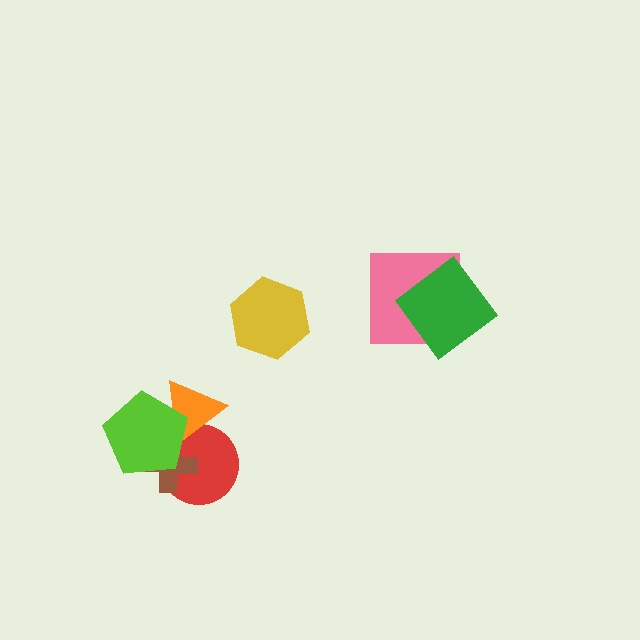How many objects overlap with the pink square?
1 object overlaps with the pink square.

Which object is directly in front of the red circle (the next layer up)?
The orange triangle is directly in front of the red circle.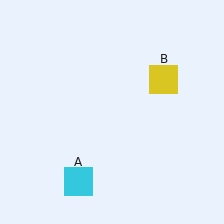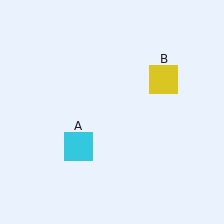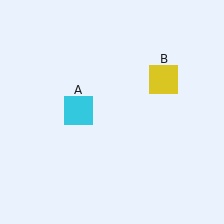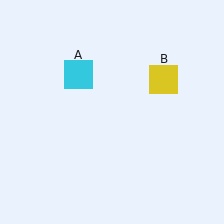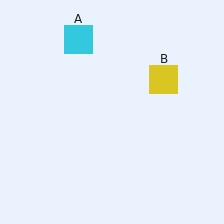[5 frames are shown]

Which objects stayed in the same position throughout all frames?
Yellow square (object B) remained stationary.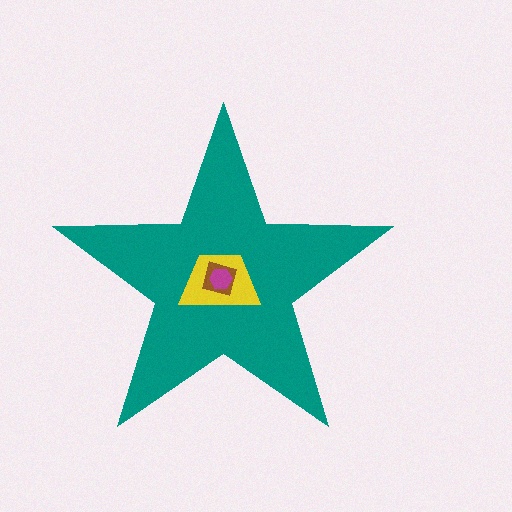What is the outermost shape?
The teal star.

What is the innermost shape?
The magenta hexagon.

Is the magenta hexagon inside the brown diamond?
Yes.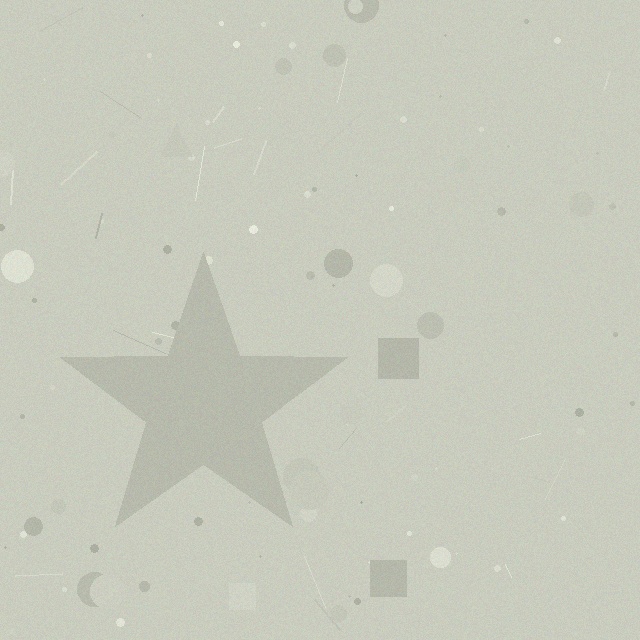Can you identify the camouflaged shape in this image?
The camouflaged shape is a star.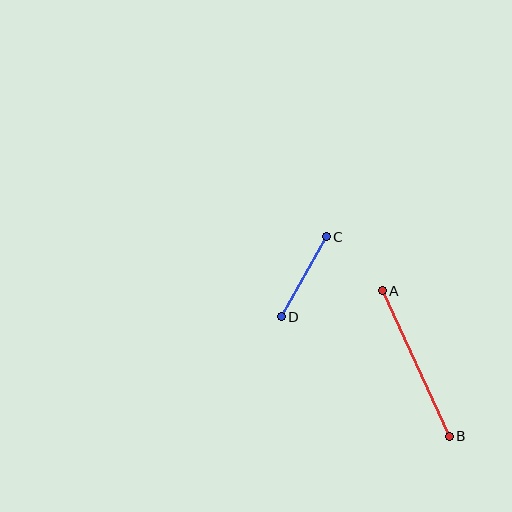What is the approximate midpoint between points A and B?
The midpoint is at approximately (416, 364) pixels.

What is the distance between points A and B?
The distance is approximately 160 pixels.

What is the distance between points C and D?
The distance is approximately 92 pixels.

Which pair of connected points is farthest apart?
Points A and B are farthest apart.